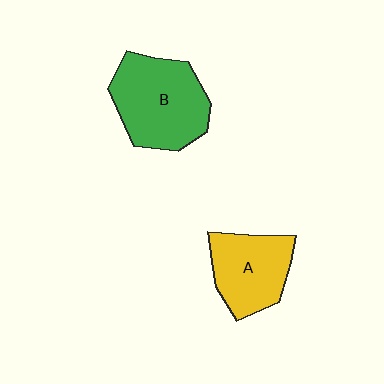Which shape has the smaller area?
Shape A (yellow).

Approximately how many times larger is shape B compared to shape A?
Approximately 1.3 times.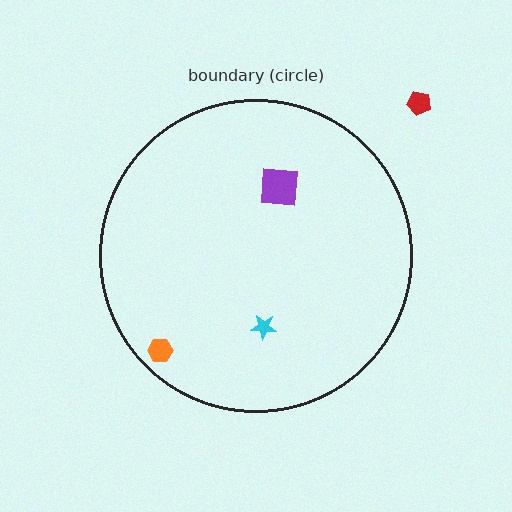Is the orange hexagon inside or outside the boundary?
Inside.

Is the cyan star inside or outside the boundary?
Inside.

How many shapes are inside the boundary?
3 inside, 1 outside.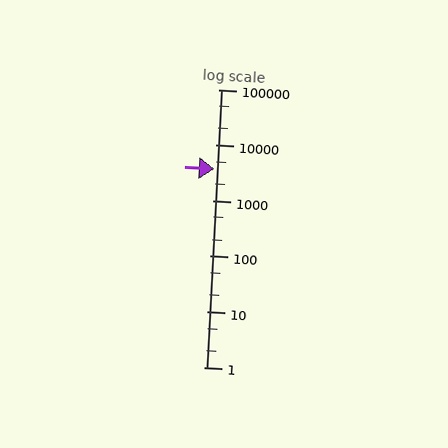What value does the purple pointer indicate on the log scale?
The pointer indicates approximately 3700.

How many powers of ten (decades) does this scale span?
The scale spans 5 decades, from 1 to 100000.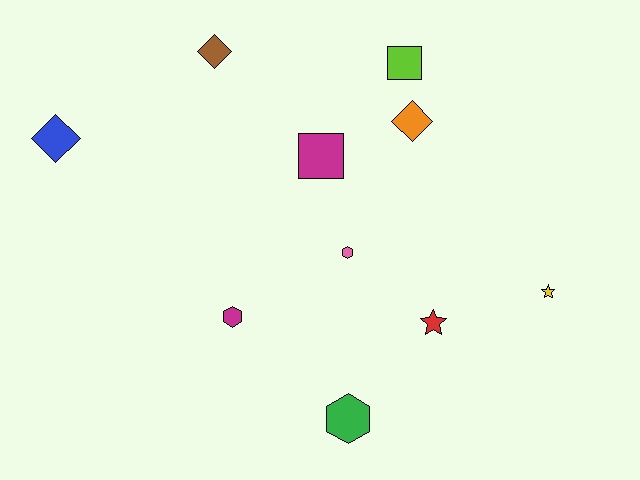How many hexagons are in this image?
There are 3 hexagons.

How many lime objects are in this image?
There is 1 lime object.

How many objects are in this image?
There are 10 objects.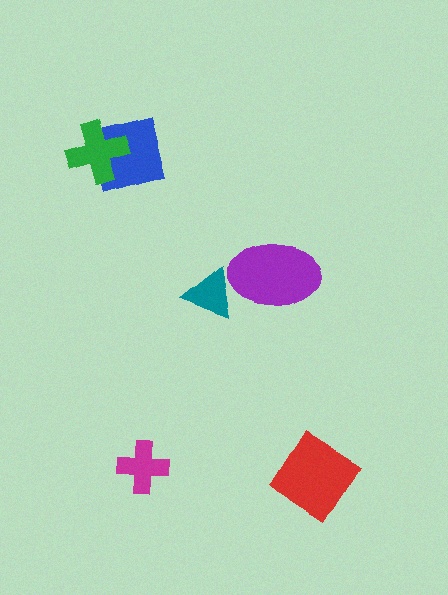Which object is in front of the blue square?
The green cross is in front of the blue square.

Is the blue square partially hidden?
Yes, it is partially covered by another shape.